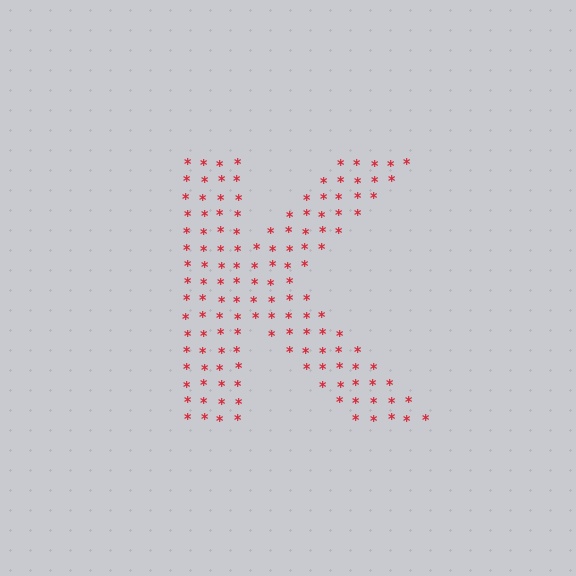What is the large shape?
The large shape is the letter K.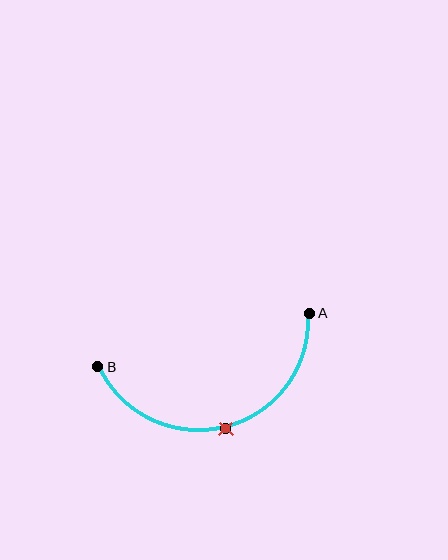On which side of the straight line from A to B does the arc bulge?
The arc bulges below the straight line connecting A and B.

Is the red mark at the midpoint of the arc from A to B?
Yes. The red mark lies on the arc at equal arc-length from both A and B — it is the arc midpoint.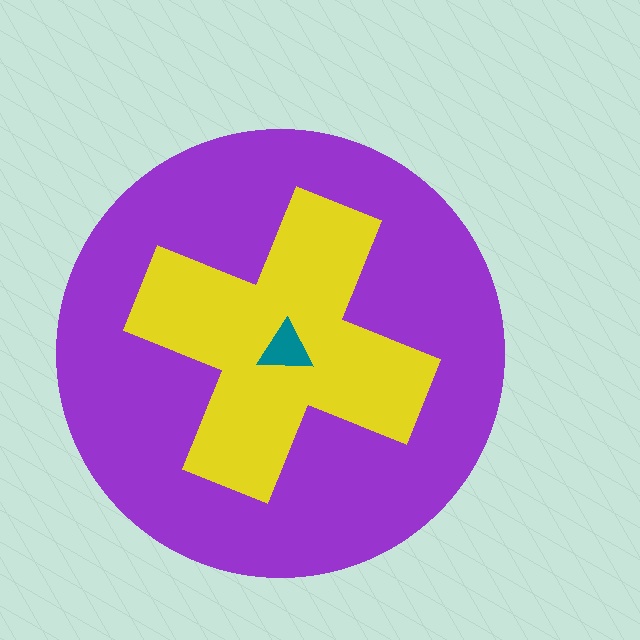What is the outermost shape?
The purple circle.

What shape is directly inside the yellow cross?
The teal triangle.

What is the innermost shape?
The teal triangle.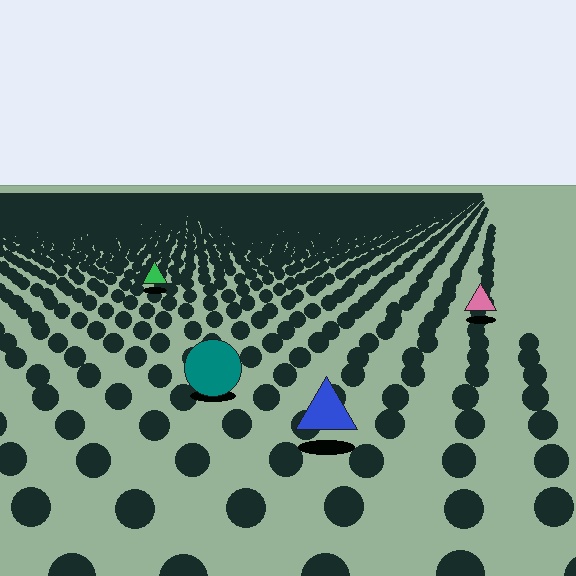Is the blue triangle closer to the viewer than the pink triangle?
Yes. The blue triangle is closer — you can tell from the texture gradient: the ground texture is coarser near it.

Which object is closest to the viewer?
The blue triangle is closest. The texture marks near it are larger and more spread out.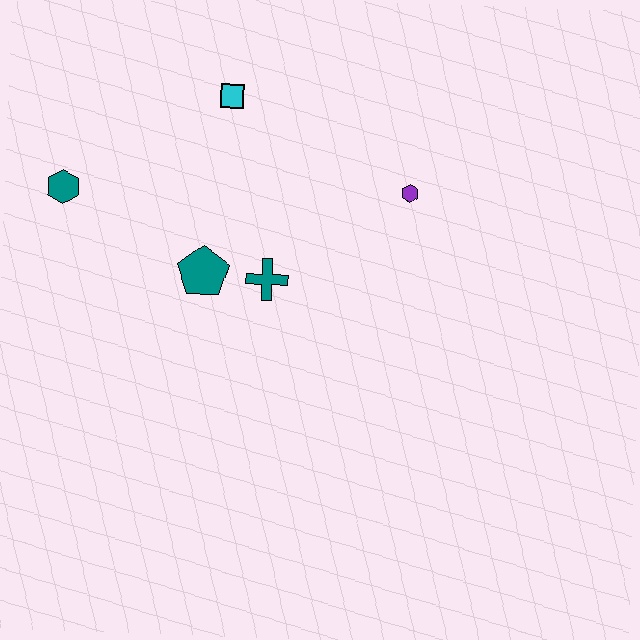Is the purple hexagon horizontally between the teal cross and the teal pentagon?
No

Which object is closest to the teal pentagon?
The teal cross is closest to the teal pentagon.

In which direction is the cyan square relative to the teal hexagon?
The cyan square is to the right of the teal hexagon.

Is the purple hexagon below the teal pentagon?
No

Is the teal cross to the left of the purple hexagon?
Yes